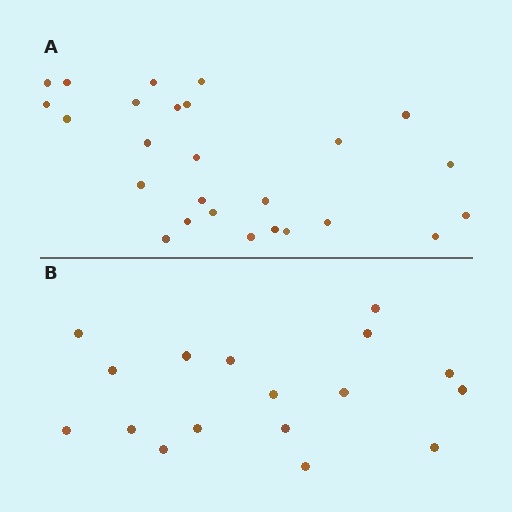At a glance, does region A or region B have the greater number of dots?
Region A (the top region) has more dots.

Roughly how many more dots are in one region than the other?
Region A has roughly 8 or so more dots than region B.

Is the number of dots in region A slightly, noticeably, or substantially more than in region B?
Region A has substantially more. The ratio is roughly 1.5 to 1.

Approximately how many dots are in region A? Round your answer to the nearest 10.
About 30 dots. (The exact count is 26, which rounds to 30.)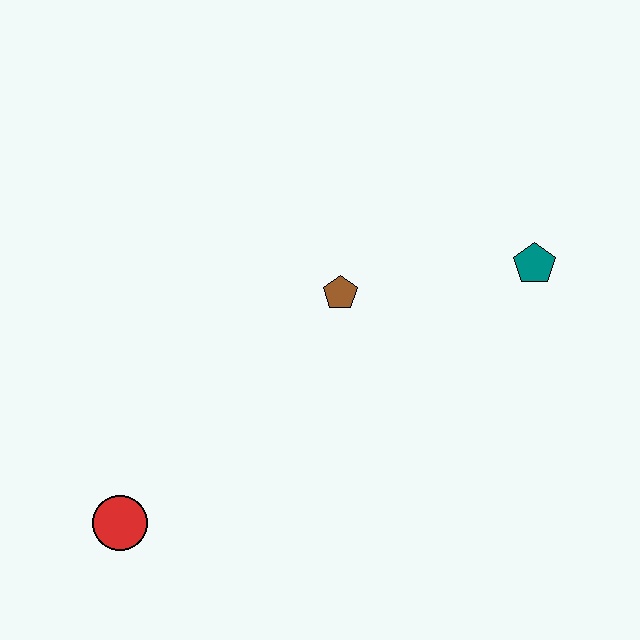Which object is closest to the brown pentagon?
The teal pentagon is closest to the brown pentagon.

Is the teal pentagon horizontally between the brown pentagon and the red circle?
No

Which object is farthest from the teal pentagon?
The red circle is farthest from the teal pentagon.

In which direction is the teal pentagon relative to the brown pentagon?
The teal pentagon is to the right of the brown pentagon.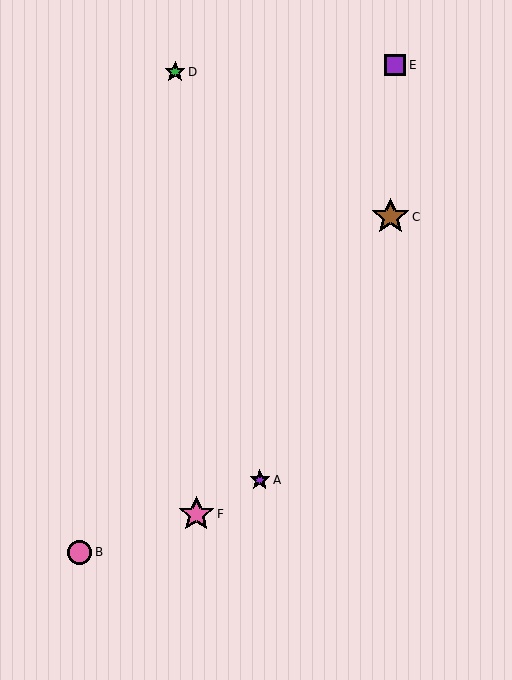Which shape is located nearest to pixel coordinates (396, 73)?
The purple square (labeled E) at (395, 65) is nearest to that location.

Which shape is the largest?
The brown star (labeled C) is the largest.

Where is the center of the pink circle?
The center of the pink circle is at (80, 552).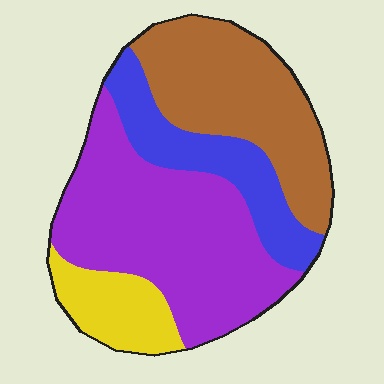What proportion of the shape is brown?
Brown covers roughly 30% of the shape.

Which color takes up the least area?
Yellow, at roughly 10%.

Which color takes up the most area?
Purple, at roughly 40%.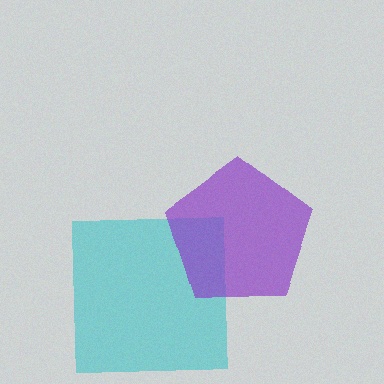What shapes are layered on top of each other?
The layered shapes are: a cyan square, a purple pentagon.